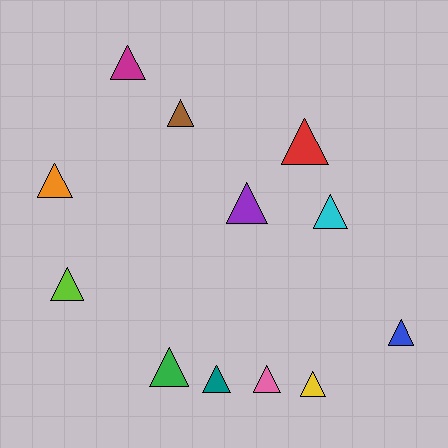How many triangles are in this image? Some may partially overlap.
There are 12 triangles.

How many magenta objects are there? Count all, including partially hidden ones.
There is 1 magenta object.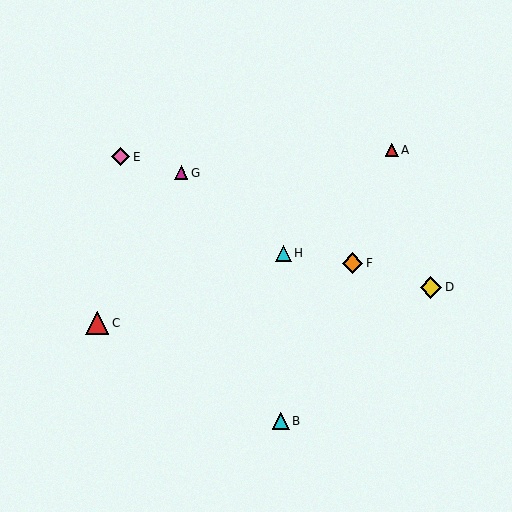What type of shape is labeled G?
Shape G is a magenta triangle.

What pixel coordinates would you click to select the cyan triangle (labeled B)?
Click at (281, 421) to select the cyan triangle B.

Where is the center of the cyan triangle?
The center of the cyan triangle is at (281, 421).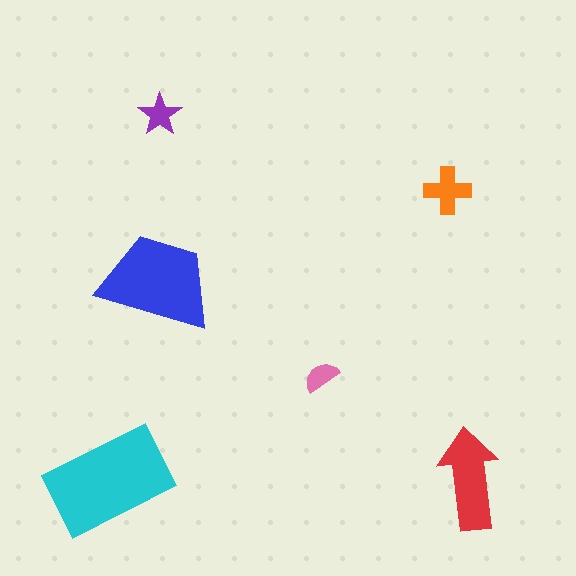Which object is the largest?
The cyan rectangle.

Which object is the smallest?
The pink semicircle.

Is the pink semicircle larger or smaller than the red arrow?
Smaller.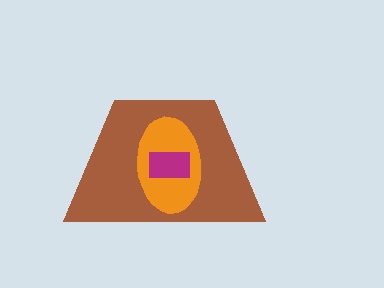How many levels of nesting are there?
3.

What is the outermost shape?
The brown trapezoid.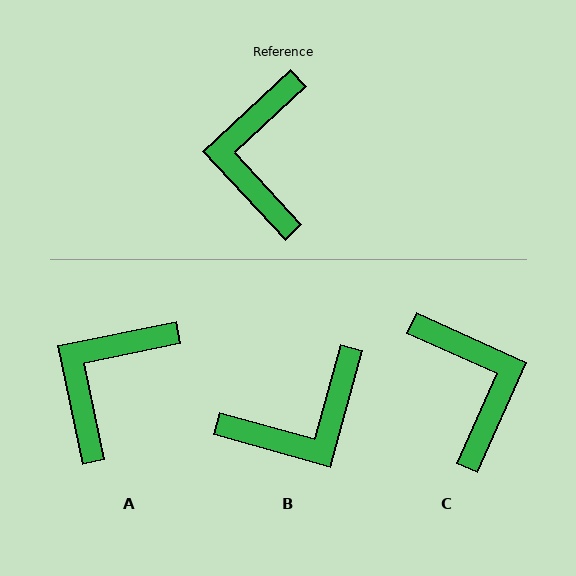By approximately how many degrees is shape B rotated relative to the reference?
Approximately 121 degrees counter-clockwise.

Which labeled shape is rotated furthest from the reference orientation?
C, about 157 degrees away.